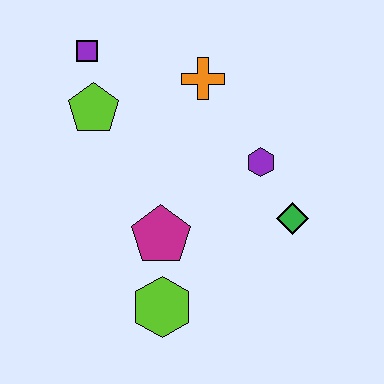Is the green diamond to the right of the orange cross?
Yes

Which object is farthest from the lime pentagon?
The green diamond is farthest from the lime pentagon.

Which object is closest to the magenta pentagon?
The lime hexagon is closest to the magenta pentagon.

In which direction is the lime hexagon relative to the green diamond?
The lime hexagon is to the left of the green diamond.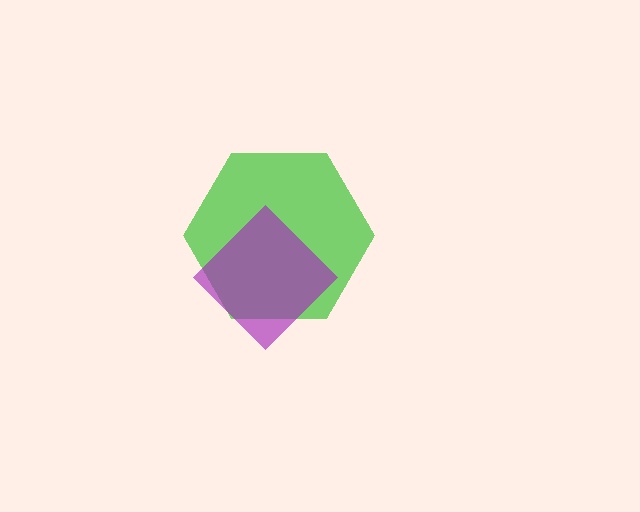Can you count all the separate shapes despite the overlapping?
Yes, there are 2 separate shapes.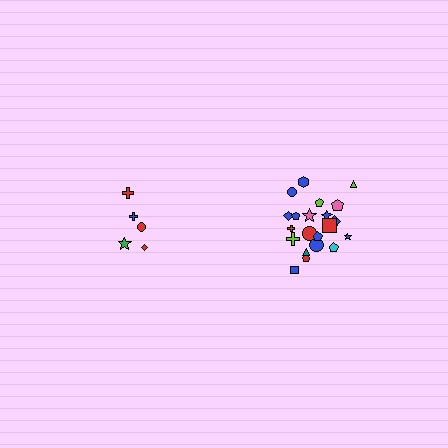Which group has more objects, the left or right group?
The right group.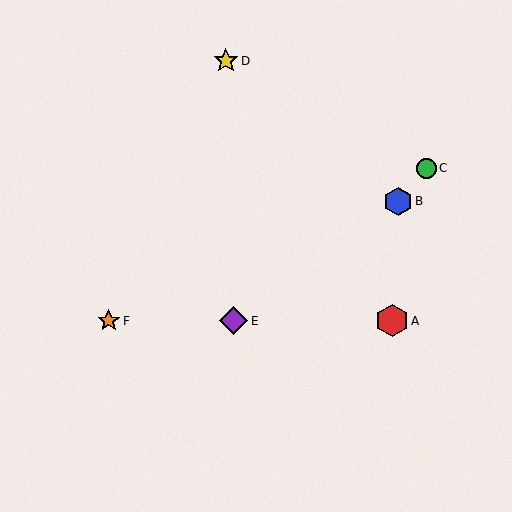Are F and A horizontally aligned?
Yes, both are at y≈321.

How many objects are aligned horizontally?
3 objects (A, E, F) are aligned horizontally.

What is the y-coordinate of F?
Object F is at y≈321.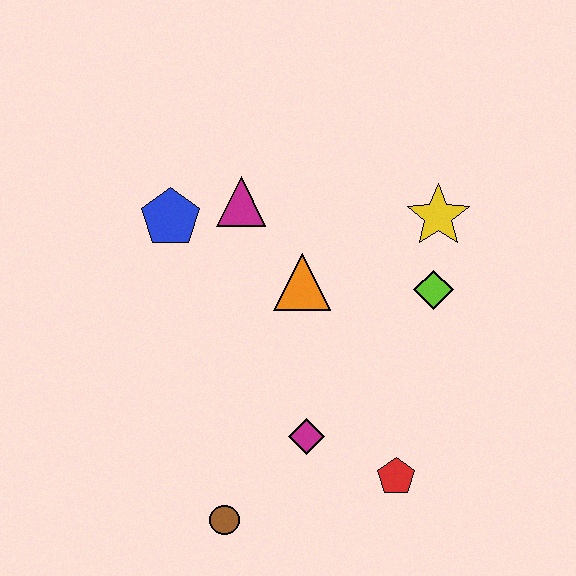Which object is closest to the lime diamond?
The yellow star is closest to the lime diamond.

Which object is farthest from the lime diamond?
The brown circle is farthest from the lime diamond.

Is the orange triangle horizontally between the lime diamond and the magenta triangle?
Yes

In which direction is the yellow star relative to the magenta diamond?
The yellow star is above the magenta diamond.